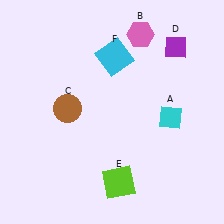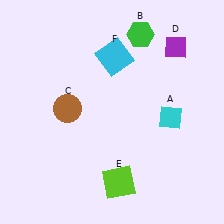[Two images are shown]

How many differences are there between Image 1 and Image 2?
There is 1 difference between the two images.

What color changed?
The hexagon (B) changed from pink in Image 1 to green in Image 2.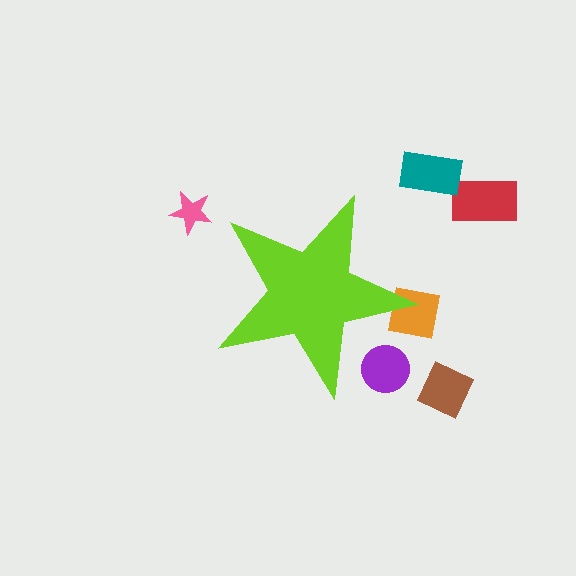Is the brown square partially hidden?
No, the brown square is fully visible.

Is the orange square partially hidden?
Yes, the orange square is partially hidden behind the lime star.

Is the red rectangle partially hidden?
No, the red rectangle is fully visible.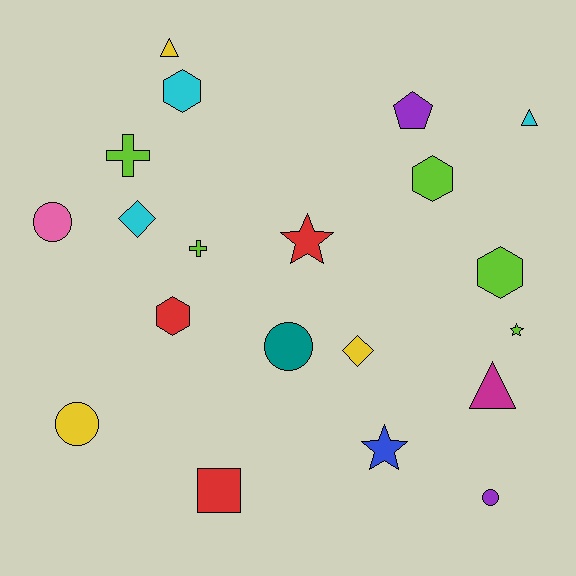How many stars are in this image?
There are 3 stars.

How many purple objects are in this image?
There are 2 purple objects.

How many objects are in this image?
There are 20 objects.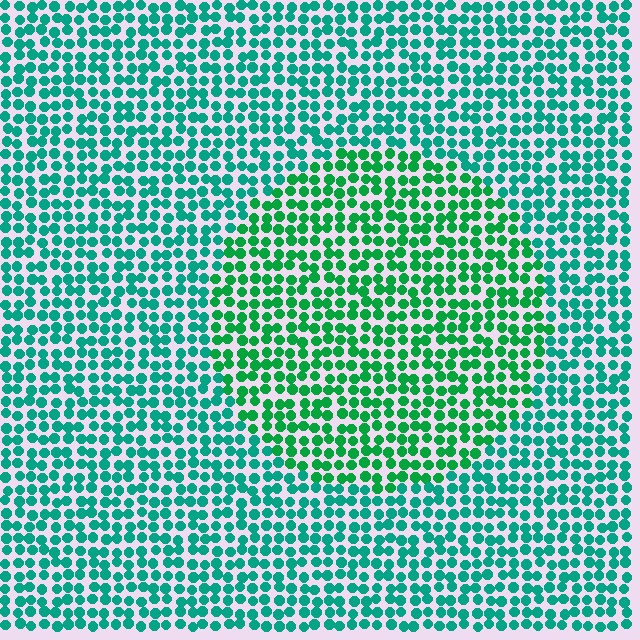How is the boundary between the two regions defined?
The boundary is defined purely by a slight shift in hue (about 27 degrees). Spacing, size, and orientation are identical on both sides.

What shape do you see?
I see a circle.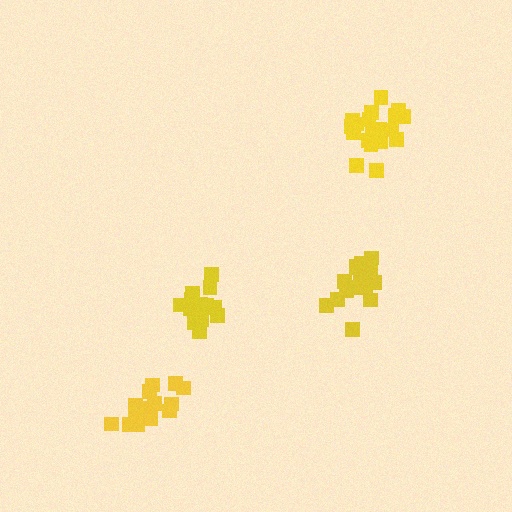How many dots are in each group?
Group 1: 19 dots, Group 2: 17 dots, Group 3: 15 dots, Group 4: 16 dots (67 total).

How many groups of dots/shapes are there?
There are 4 groups.